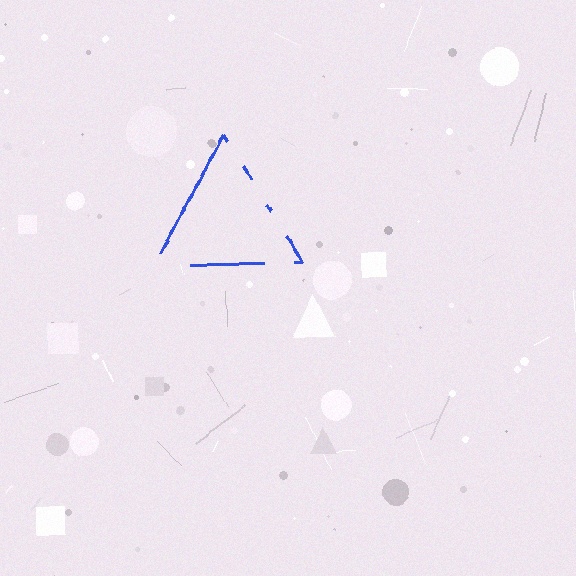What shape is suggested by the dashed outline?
The dashed outline suggests a triangle.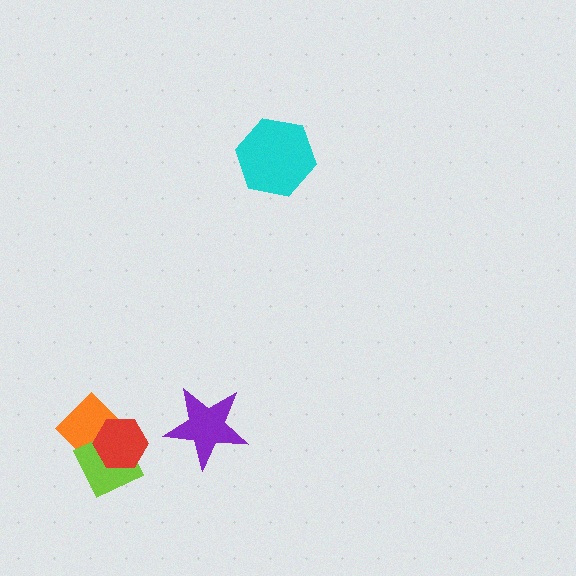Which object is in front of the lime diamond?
The red hexagon is in front of the lime diamond.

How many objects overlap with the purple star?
0 objects overlap with the purple star.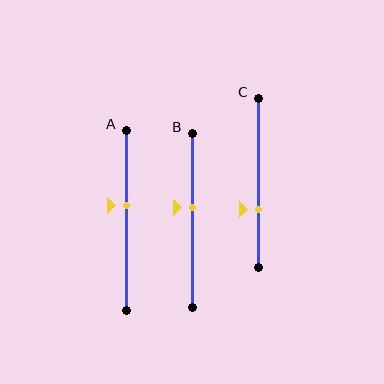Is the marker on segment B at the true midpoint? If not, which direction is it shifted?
No, the marker on segment B is shifted upward by about 8% of the segment length.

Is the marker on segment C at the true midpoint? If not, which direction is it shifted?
No, the marker on segment C is shifted downward by about 16% of the segment length.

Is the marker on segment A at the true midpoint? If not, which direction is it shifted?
No, the marker on segment A is shifted upward by about 8% of the segment length.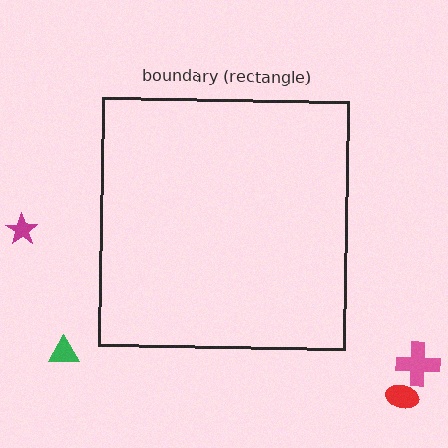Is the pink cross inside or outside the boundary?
Outside.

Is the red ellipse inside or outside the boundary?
Outside.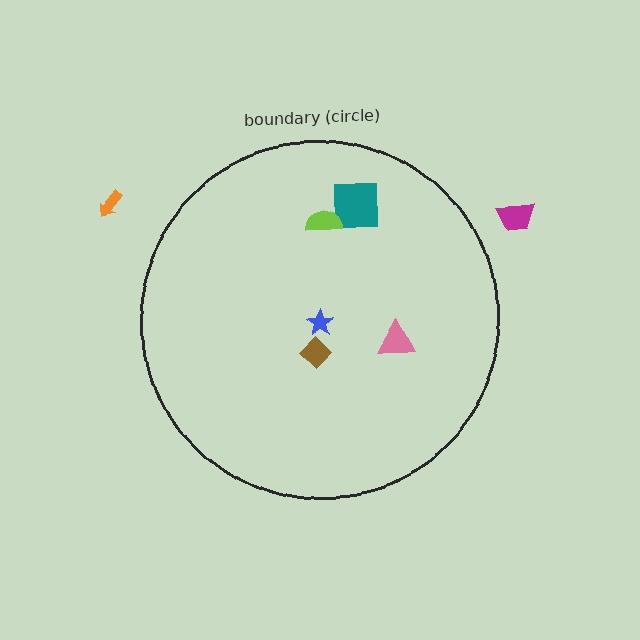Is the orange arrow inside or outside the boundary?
Outside.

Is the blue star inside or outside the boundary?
Inside.